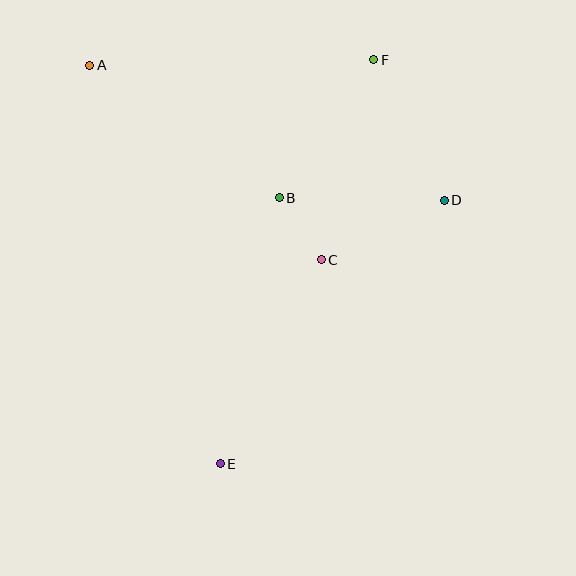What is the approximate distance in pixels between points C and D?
The distance between C and D is approximately 136 pixels.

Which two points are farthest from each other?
Points E and F are farthest from each other.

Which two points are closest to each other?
Points B and C are closest to each other.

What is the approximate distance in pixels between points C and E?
The distance between C and E is approximately 228 pixels.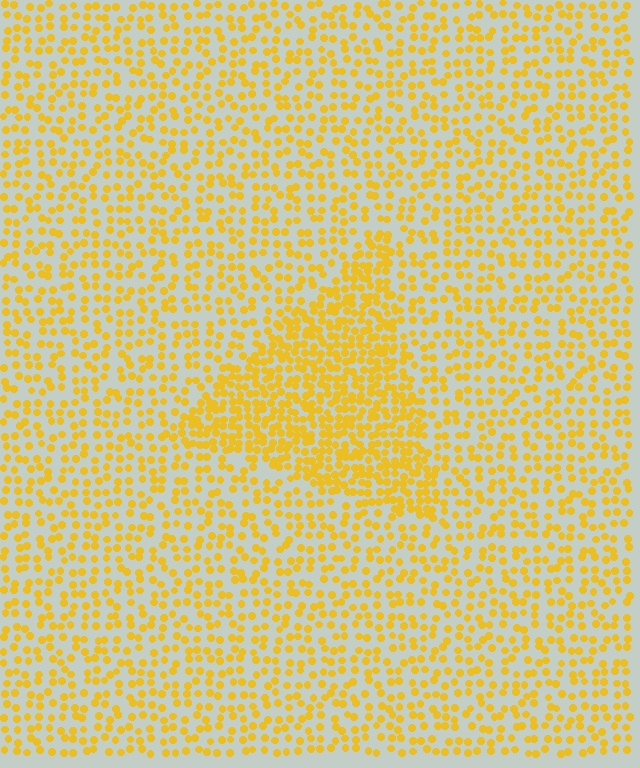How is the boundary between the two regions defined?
The boundary is defined by a change in element density (approximately 1.9x ratio). All elements are the same color, size, and shape.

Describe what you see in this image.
The image contains small yellow elements arranged at two different densities. A triangle-shaped region is visible where the elements are more densely packed than the surrounding area.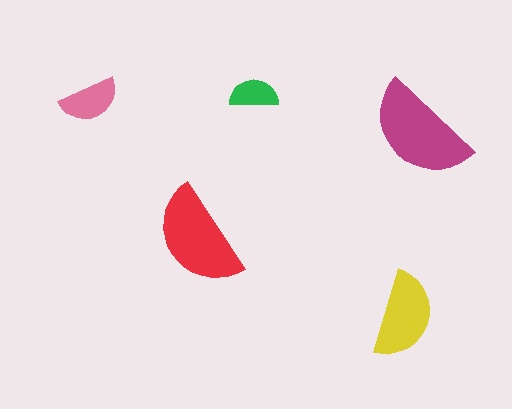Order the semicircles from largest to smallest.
the magenta one, the red one, the yellow one, the pink one, the green one.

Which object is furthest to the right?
The magenta semicircle is rightmost.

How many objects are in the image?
There are 5 objects in the image.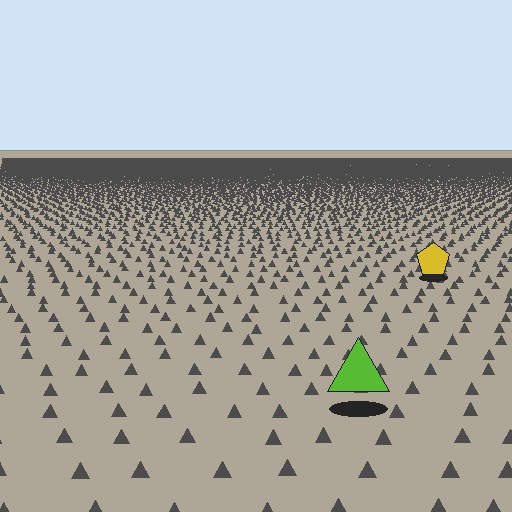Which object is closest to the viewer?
The lime triangle is closest. The texture marks near it are larger and more spread out.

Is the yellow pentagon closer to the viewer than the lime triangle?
No. The lime triangle is closer — you can tell from the texture gradient: the ground texture is coarser near it.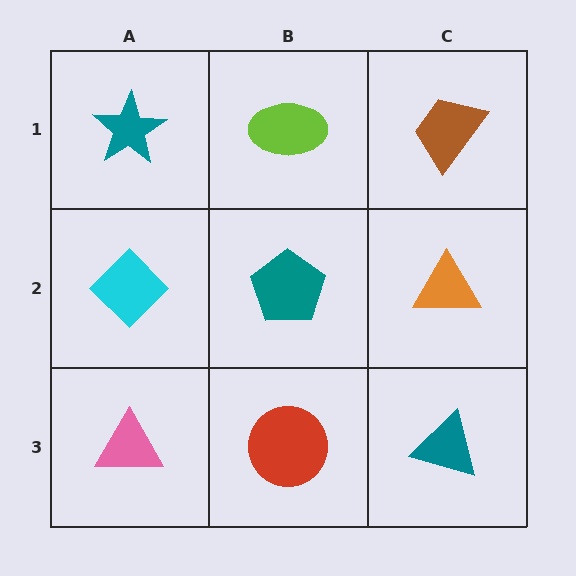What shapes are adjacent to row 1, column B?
A teal pentagon (row 2, column B), a teal star (row 1, column A), a brown trapezoid (row 1, column C).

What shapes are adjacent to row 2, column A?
A teal star (row 1, column A), a pink triangle (row 3, column A), a teal pentagon (row 2, column B).